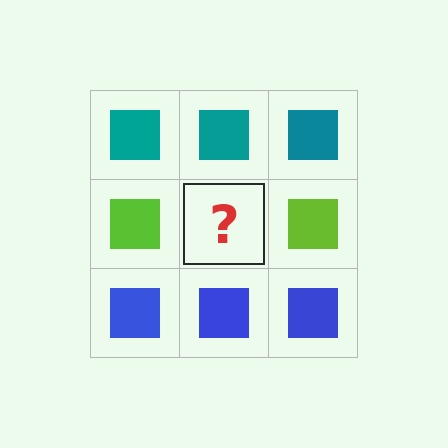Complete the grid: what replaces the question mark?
The question mark should be replaced with a lime square.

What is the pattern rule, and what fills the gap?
The rule is that each row has a consistent color. The gap should be filled with a lime square.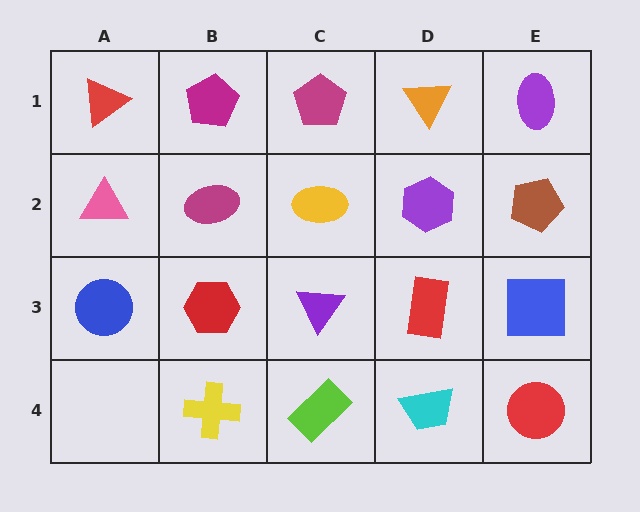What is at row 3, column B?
A red hexagon.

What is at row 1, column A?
A red triangle.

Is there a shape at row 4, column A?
No, that cell is empty.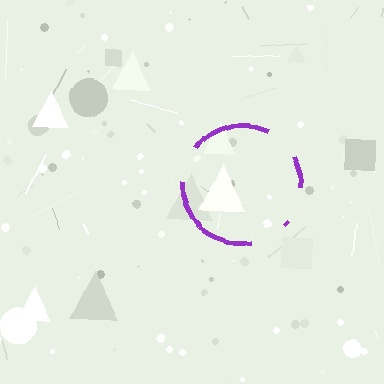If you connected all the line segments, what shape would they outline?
They would outline a circle.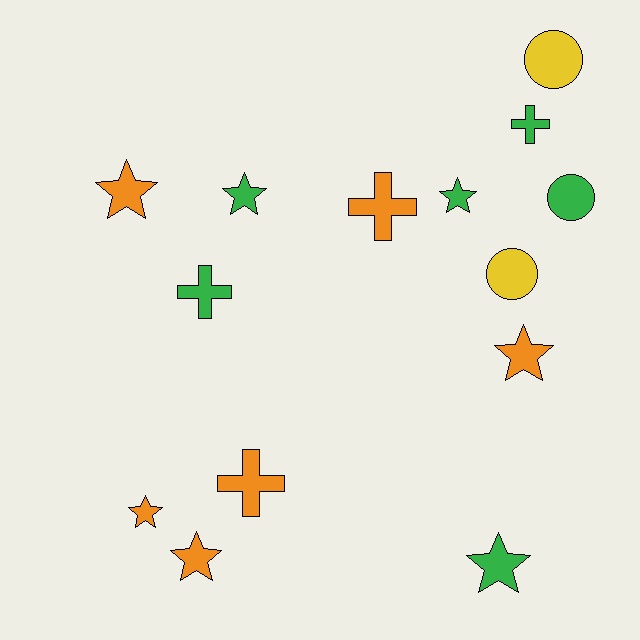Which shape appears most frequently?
Star, with 7 objects.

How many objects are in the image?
There are 14 objects.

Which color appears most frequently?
Green, with 6 objects.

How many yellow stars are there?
There are no yellow stars.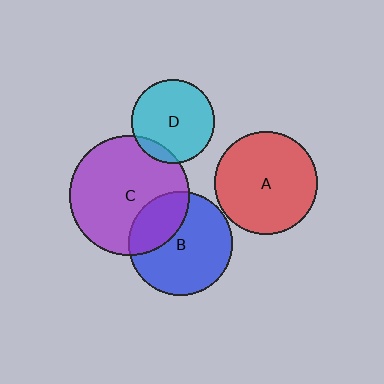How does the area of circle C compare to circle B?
Approximately 1.3 times.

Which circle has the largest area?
Circle C (purple).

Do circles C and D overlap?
Yes.